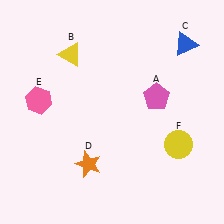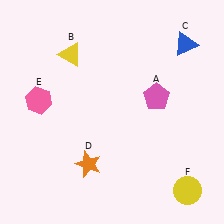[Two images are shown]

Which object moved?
The yellow circle (F) moved down.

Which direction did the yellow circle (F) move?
The yellow circle (F) moved down.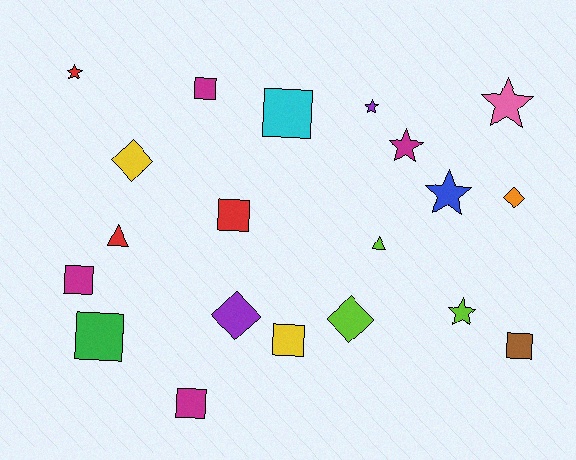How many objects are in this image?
There are 20 objects.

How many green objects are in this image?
There is 1 green object.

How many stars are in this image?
There are 6 stars.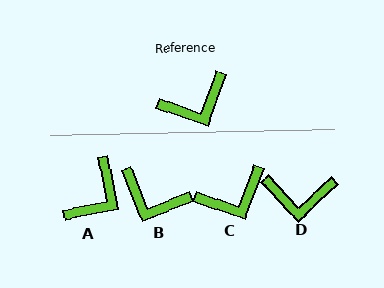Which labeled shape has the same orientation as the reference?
C.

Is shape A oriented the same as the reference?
No, it is off by about 31 degrees.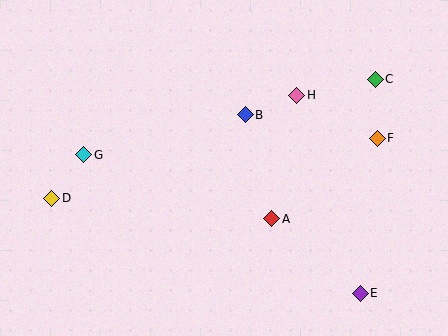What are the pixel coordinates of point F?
Point F is at (377, 138).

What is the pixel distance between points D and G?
The distance between D and G is 54 pixels.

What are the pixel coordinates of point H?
Point H is at (297, 95).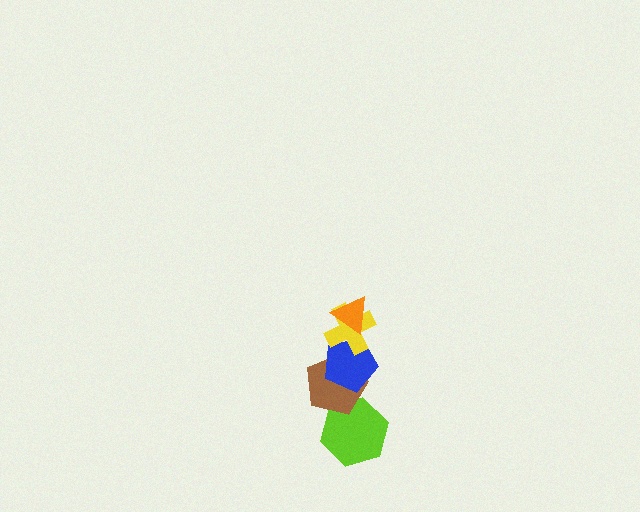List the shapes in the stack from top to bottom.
From top to bottom: the orange triangle, the yellow cross, the blue pentagon, the brown pentagon, the lime hexagon.